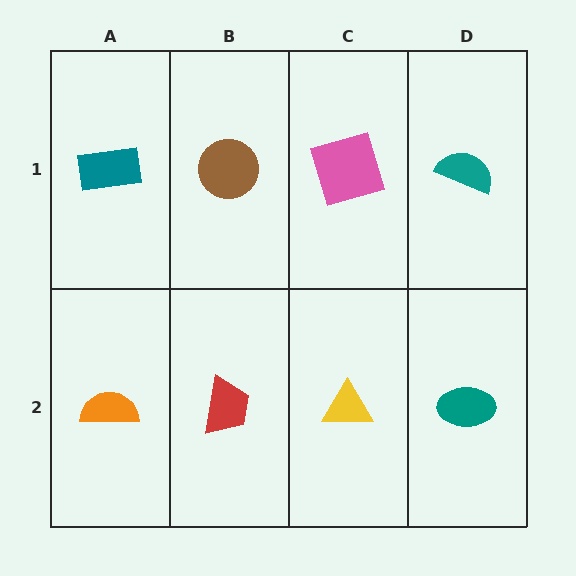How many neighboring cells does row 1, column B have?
3.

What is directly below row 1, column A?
An orange semicircle.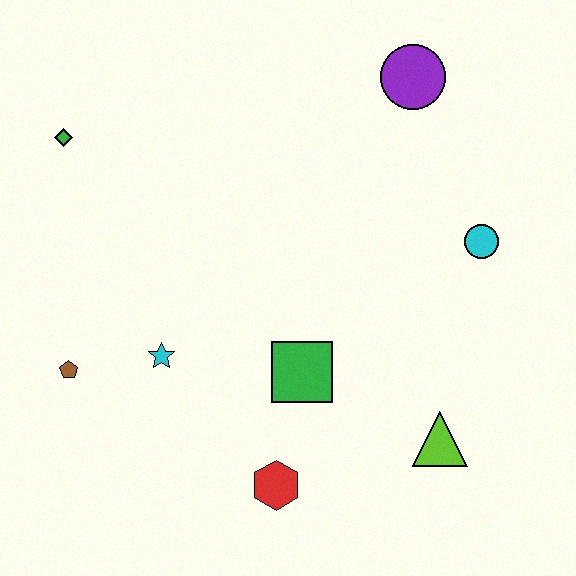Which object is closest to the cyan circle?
The purple circle is closest to the cyan circle.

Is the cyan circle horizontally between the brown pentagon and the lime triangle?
No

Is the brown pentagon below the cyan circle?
Yes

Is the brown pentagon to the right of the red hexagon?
No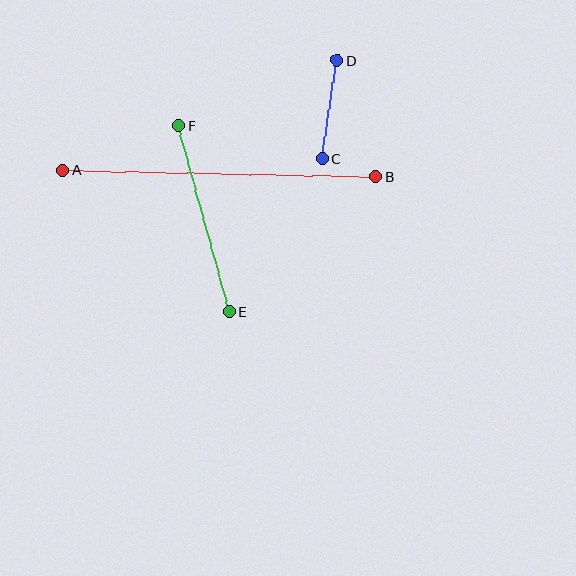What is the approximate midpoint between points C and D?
The midpoint is at approximately (329, 109) pixels.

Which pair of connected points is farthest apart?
Points A and B are farthest apart.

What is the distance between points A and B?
The distance is approximately 313 pixels.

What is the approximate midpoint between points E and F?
The midpoint is at approximately (204, 219) pixels.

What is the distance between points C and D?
The distance is approximately 99 pixels.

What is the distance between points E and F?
The distance is approximately 193 pixels.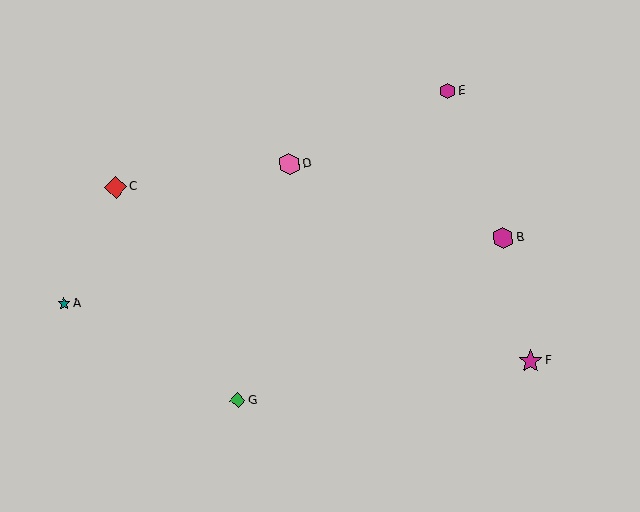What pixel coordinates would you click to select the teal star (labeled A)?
Click at (64, 304) to select the teal star A.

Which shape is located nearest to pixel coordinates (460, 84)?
The magenta hexagon (labeled E) at (447, 91) is nearest to that location.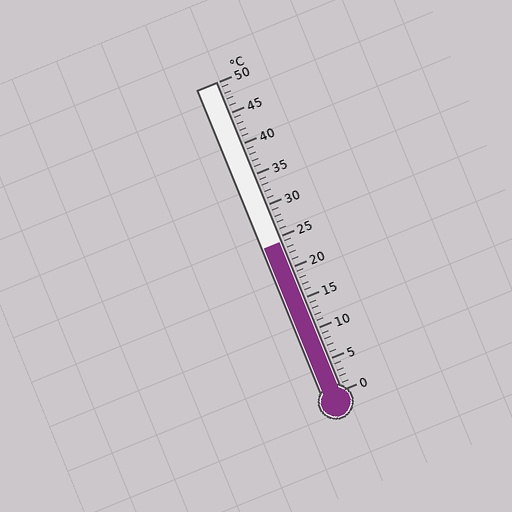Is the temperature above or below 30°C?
The temperature is below 30°C.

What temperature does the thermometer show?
The thermometer shows approximately 24°C.